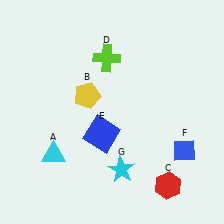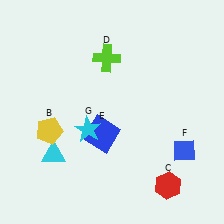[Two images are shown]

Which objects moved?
The objects that moved are: the yellow pentagon (B), the cyan star (G).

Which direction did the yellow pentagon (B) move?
The yellow pentagon (B) moved left.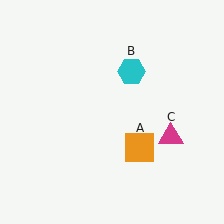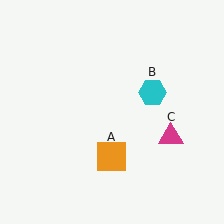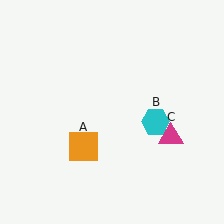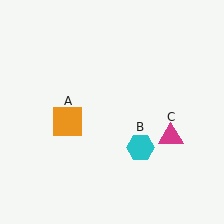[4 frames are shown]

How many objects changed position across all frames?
2 objects changed position: orange square (object A), cyan hexagon (object B).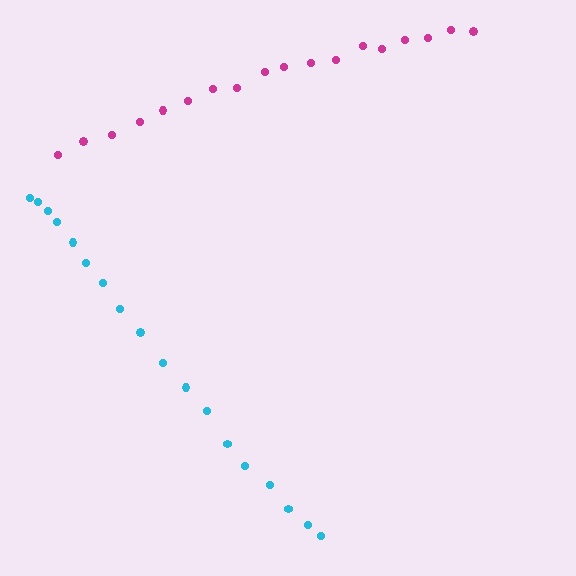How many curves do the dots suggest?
There are 2 distinct paths.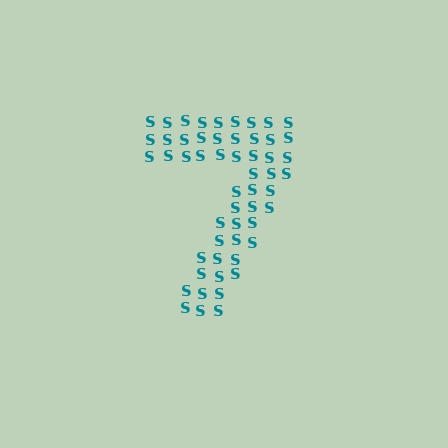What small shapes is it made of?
It is made of small letter S's.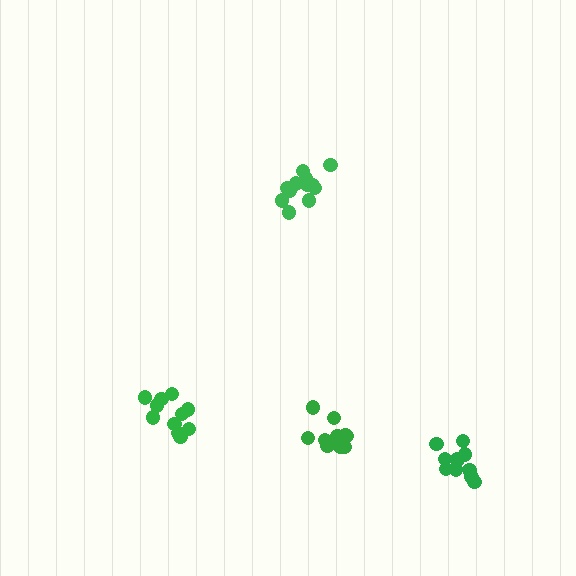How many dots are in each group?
Group 1: 11 dots, Group 2: 11 dots, Group 3: 10 dots, Group 4: 13 dots (45 total).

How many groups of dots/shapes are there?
There are 4 groups.